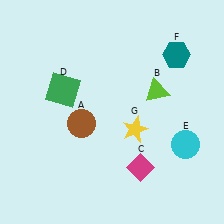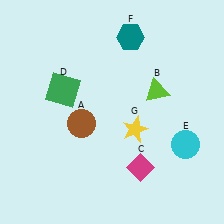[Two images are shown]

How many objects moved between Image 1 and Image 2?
1 object moved between the two images.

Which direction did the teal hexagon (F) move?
The teal hexagon (F) moved left.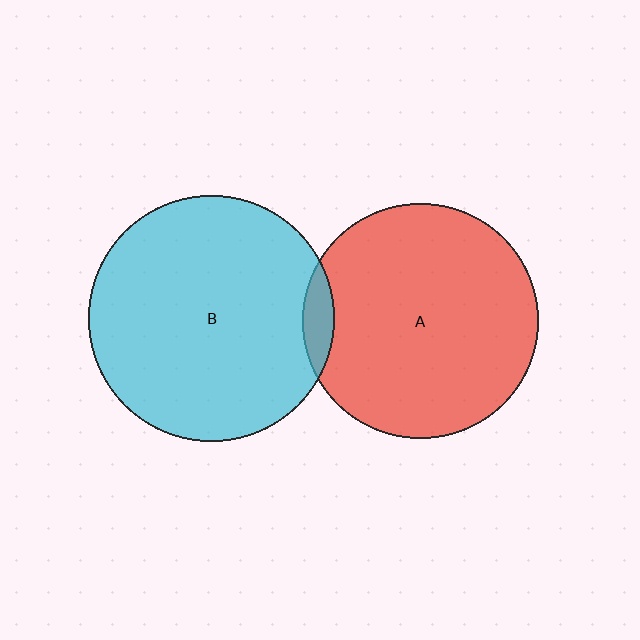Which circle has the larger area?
Circle B (cyan).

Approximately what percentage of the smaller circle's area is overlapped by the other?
Approximately 5%.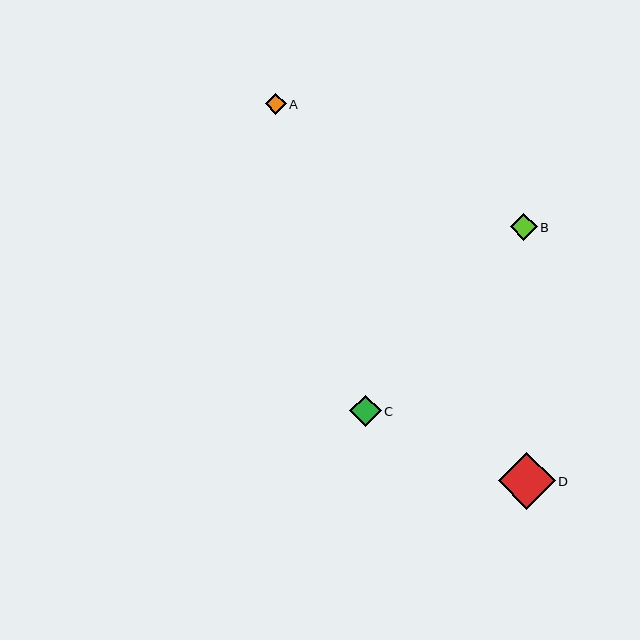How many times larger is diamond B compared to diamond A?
Diamond B is approximately 1.3 times the size of diamond A.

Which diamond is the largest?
Diamond D is the largest with a size of approximately 57 pixels.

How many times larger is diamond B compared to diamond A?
Diamond B is approximately 1.3 times the size of diamond A.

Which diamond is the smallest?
Diamond A is the smallest with a size of approximately 21 pixels.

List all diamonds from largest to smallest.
From largest to smallest: D, C, B, A.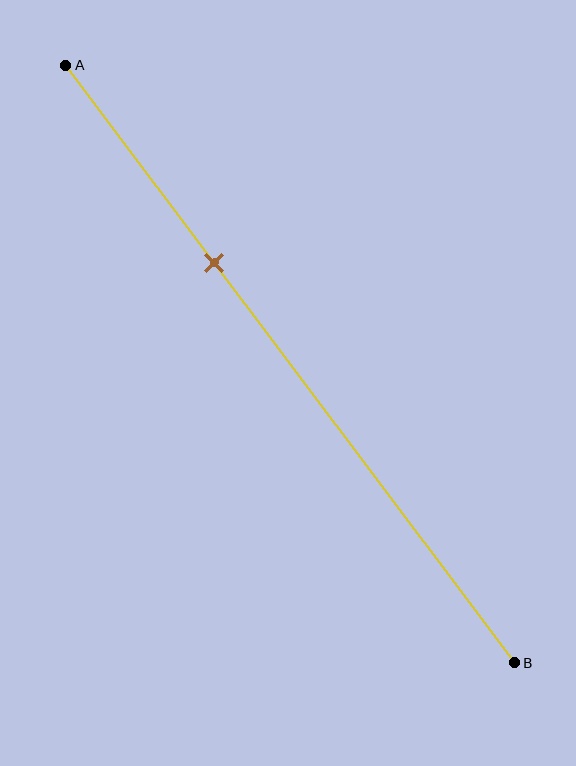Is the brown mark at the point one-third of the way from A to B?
Yes, the mark is approximately at the one-third point.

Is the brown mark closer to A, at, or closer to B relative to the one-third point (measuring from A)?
The brown mark is approximately at the one-third point of segment AB.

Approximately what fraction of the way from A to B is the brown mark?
The brown mark is approximately 35% of the way from A to B.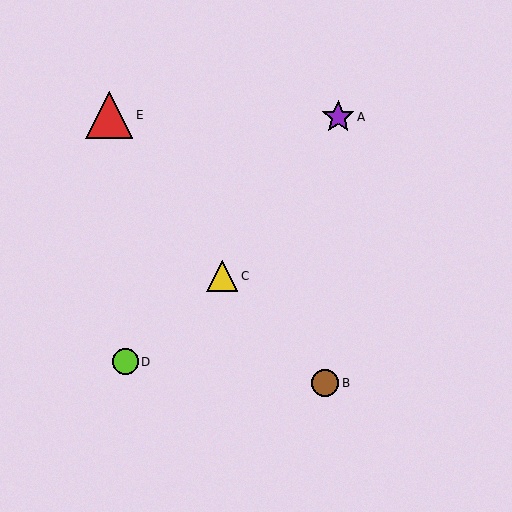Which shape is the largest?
The red triangle (labeled E) is the largest.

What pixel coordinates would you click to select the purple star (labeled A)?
Click at (338, 117) to select the purple star A.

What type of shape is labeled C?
Shape C is a yellow triangle.